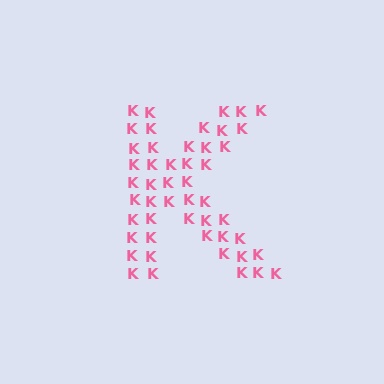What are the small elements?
The small elements are letter K's.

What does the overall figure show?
The overall figure shows the letter K.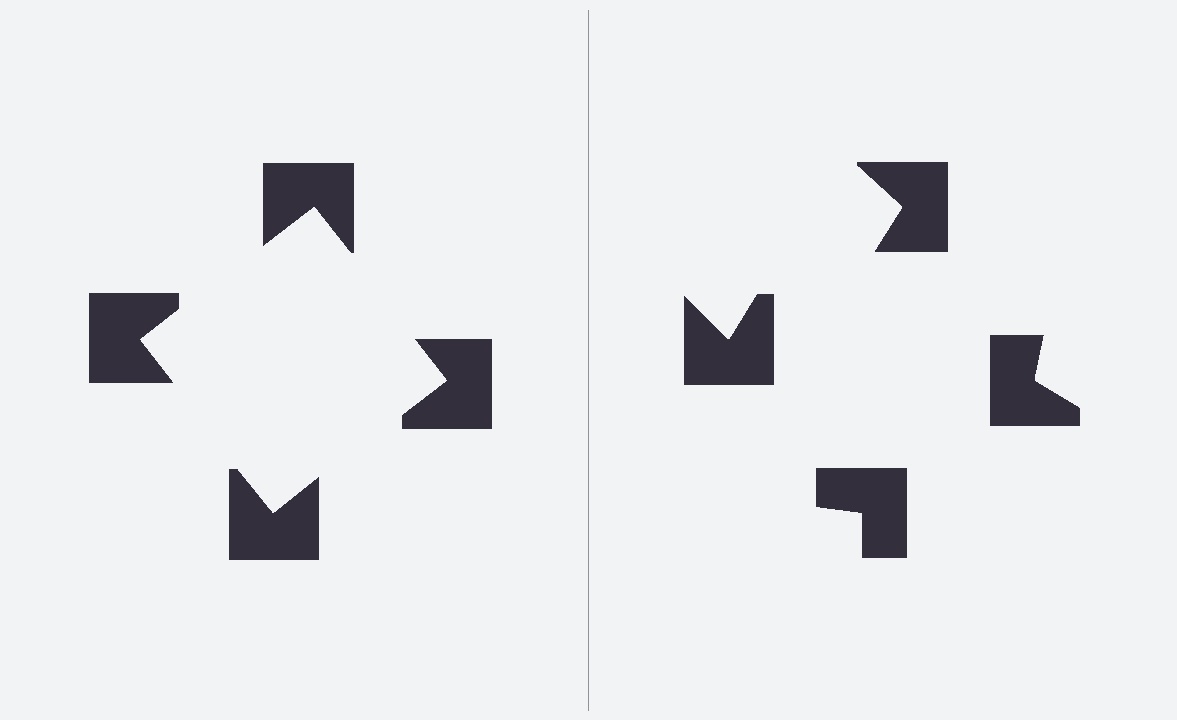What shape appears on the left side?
An illusory square.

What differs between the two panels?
The notched squares are positioned identically on both sides; only the wedge orientations differ. On the left they align to a square; on the right they are misaligned.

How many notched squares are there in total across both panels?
8 — 4 on each side.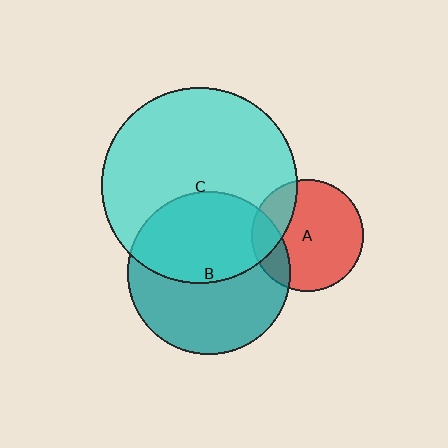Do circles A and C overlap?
Yes.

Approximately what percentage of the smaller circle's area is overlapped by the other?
Approximately 25%.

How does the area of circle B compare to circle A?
Approximately 2.1 times.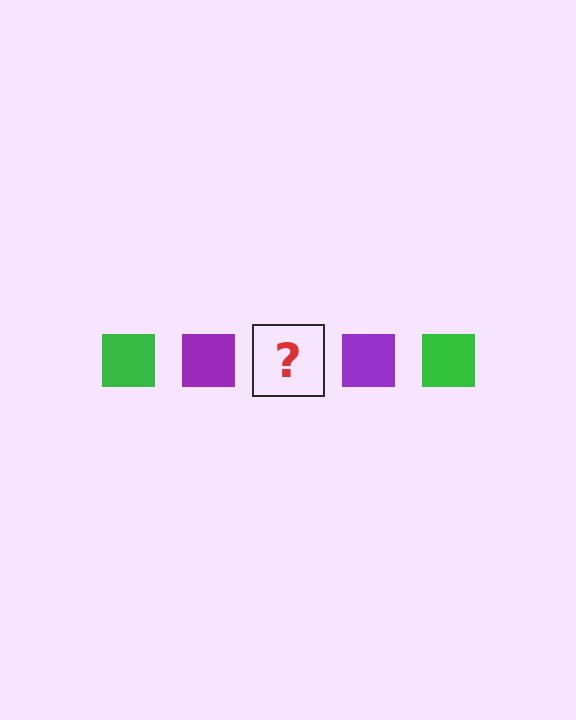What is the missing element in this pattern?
The missing element is a green square.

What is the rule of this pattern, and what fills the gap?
The rule is that the pattern cycles through green, purple squares. The gap should be filled with a green square.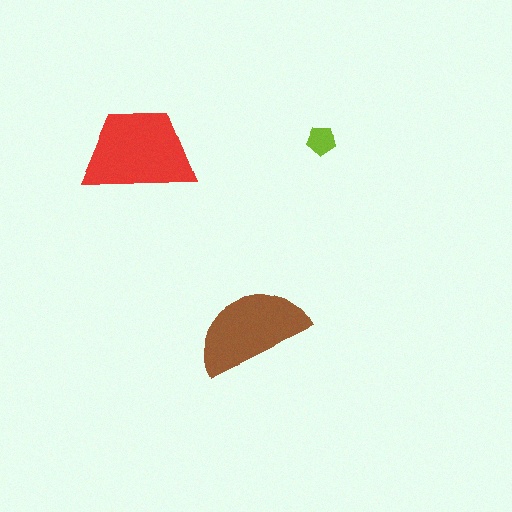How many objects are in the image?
There are 3 objects in the image.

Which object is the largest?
The red trapezoid.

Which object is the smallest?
The lime pentagon.